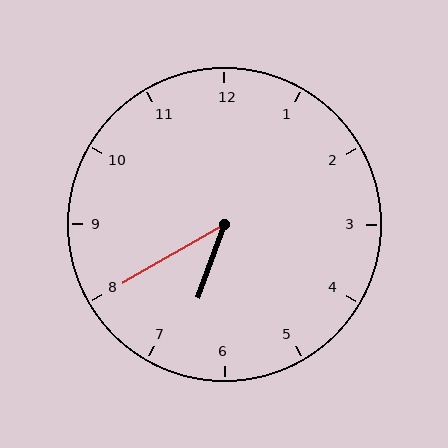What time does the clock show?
6:40.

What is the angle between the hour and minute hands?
Approximately 40 degrees.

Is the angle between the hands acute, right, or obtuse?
It is acute.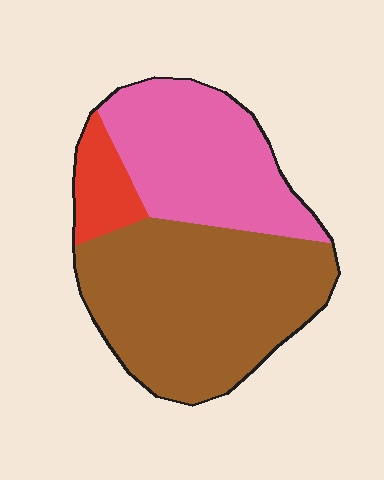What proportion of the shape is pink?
Pink takes up between a quarter and a half of the shape.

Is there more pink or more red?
Pink.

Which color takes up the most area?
Brown, at roughly 55%.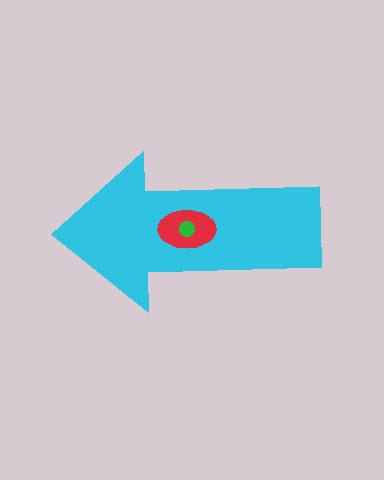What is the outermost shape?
The cyan arrow.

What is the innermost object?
The green circle.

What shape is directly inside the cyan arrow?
The red ellipse.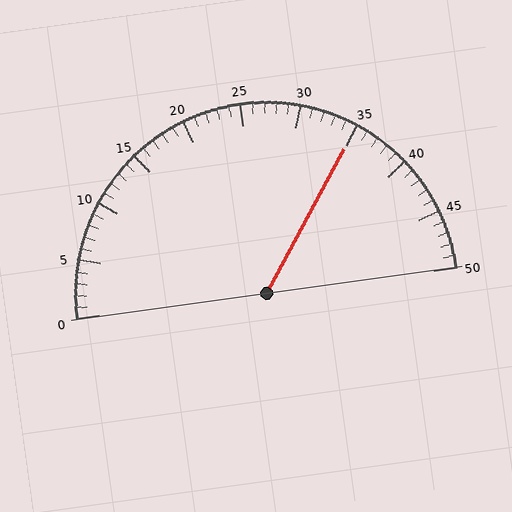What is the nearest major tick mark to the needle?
The nearest major tick mark is 35.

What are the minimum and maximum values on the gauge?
The gauge ranges from 0 to 50.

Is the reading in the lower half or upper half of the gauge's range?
The reading is in the upper half of the range (0 to 50).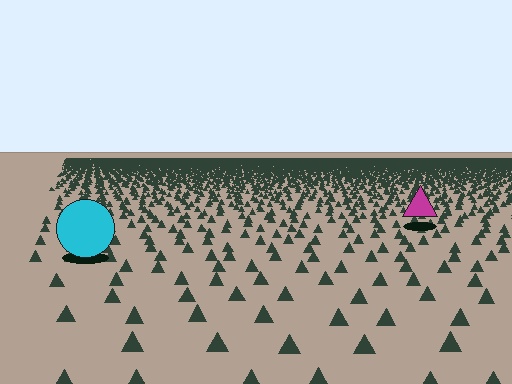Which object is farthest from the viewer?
The magenta triangle is farthest from the viewer. It appears smaller and the ground texture around it is denser.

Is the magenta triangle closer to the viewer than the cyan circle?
No. The cyan circle is closer — you can tell from the texture gradient: the ground texture is coarser near it.